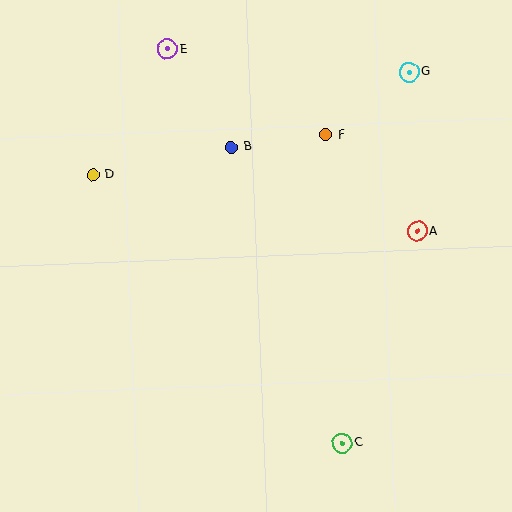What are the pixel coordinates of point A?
Point A is at (417, 231).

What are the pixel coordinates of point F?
Point F is at (326, 135).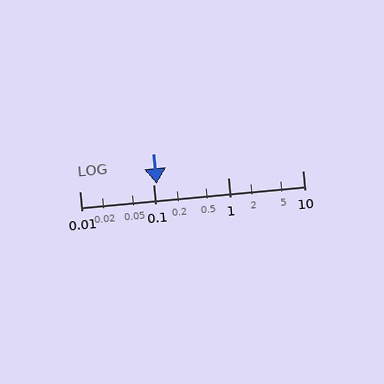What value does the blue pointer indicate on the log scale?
The pointer indicates approximately 0.11.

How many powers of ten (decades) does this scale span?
The scale spans 3 decades, from 0.01 to 10.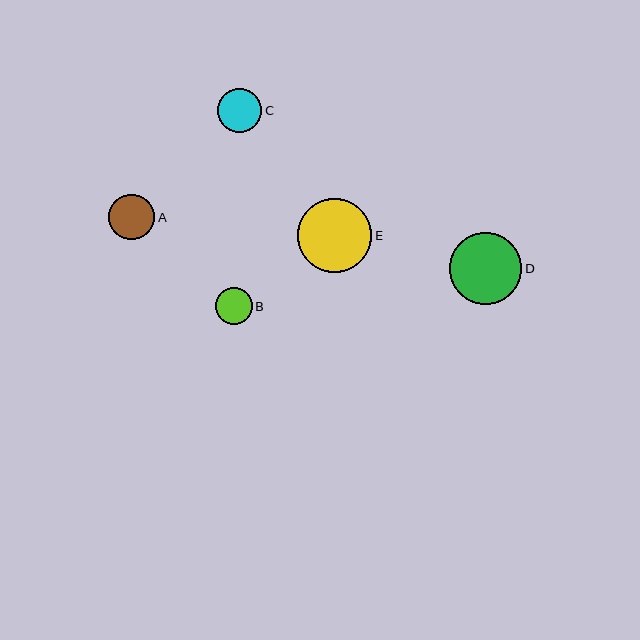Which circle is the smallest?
Circle B is the smallest with a size of approximately 36 pixels.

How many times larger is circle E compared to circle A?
Circle E is approximately 1.6 times the size of circle A.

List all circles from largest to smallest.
From largest to smallest: E, D, A, C, B.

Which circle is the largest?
Circle E is the largest with a size of approximately 74 pixels.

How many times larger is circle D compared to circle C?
Circle D is approximately 1.6 times the size of circle C.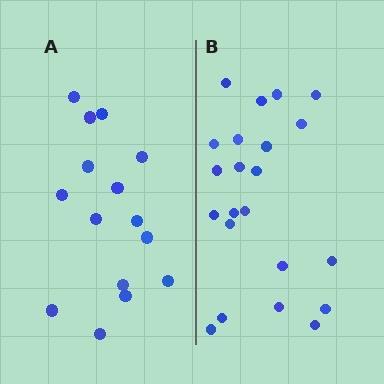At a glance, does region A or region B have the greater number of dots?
Region B (the right region) has more dots.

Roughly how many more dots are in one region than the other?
Region B has roughly 8 or so more dots than region A.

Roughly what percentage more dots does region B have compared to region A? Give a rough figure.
About 45% more.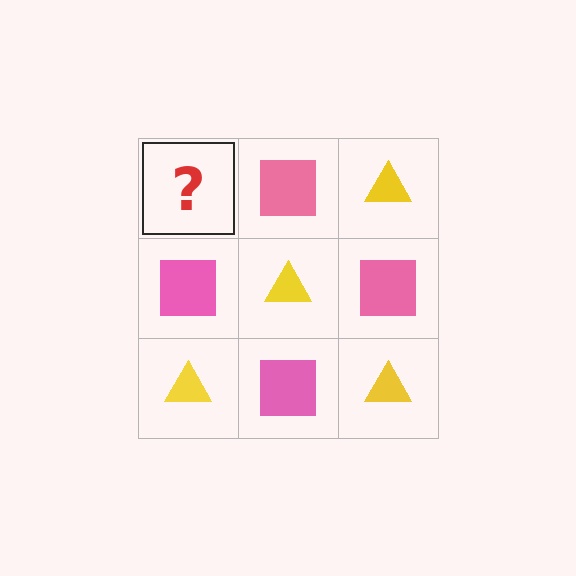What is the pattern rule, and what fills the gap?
The rule is that it alternates yellow triangle and pink square in a checkerboard pattern. The gap should be filled with a yellow triangle.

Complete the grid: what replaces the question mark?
The question mark should be replaced with a yellow triangle.